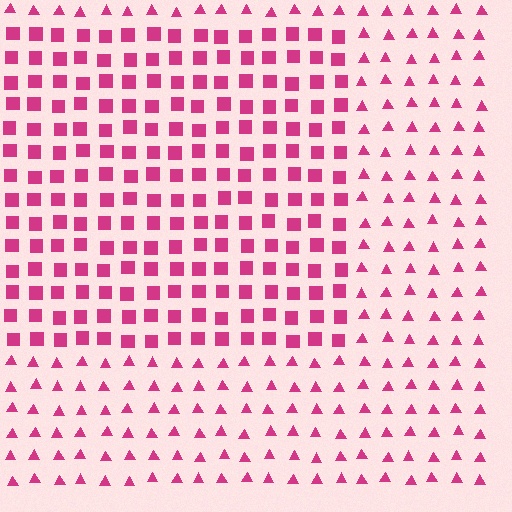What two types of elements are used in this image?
The image uses squares inside the rectangle region and triangles outside it.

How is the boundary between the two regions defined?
The boundary is defined by a change in element shape: squares inside vs. triangles outside. All elements share the same color and spacing.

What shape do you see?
I see a rectangle.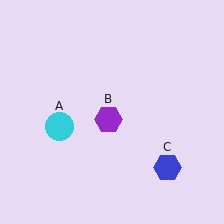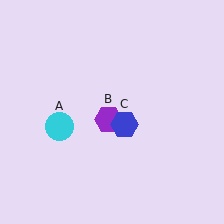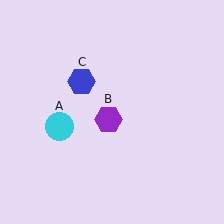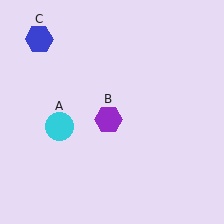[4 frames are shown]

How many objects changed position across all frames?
1 object changed position: blue hexagon (object C).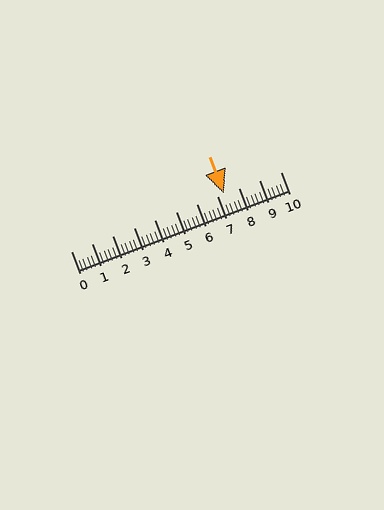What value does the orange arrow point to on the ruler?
The orange arrow points to approximately 7.3.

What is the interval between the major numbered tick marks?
The major tick marks are spaced 1 units apart.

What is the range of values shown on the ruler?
The ruler shows values from 0 to 10.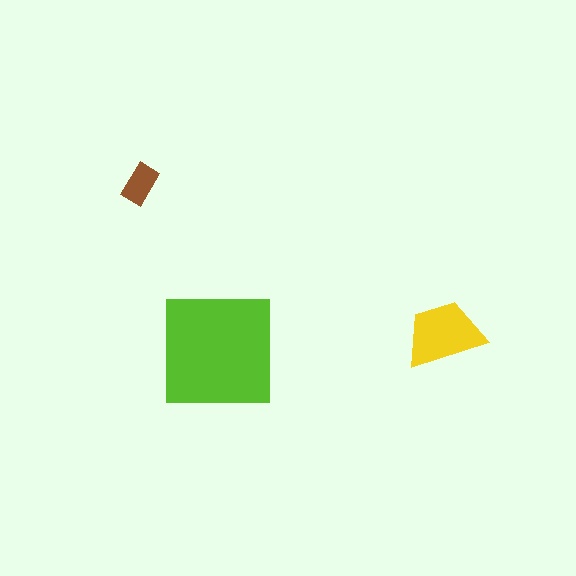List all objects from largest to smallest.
The lime square, the yellow trapezoid, the brown rectangle.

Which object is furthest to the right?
The yellow trapezoid is rightmost.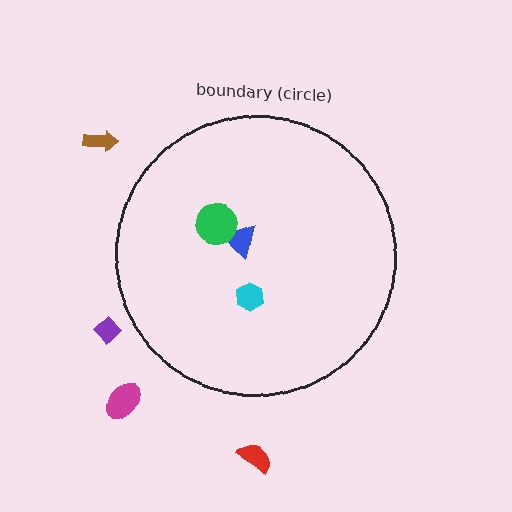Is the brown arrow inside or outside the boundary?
Outside.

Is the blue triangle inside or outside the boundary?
Inside.